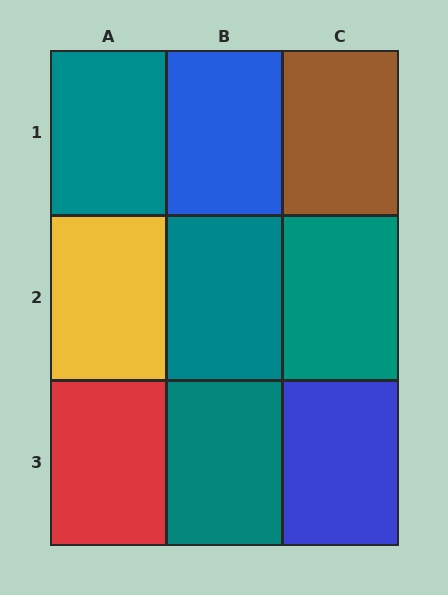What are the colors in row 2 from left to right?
Yellow, teal, teal.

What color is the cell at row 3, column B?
Teal.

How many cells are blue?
2 cells are blue.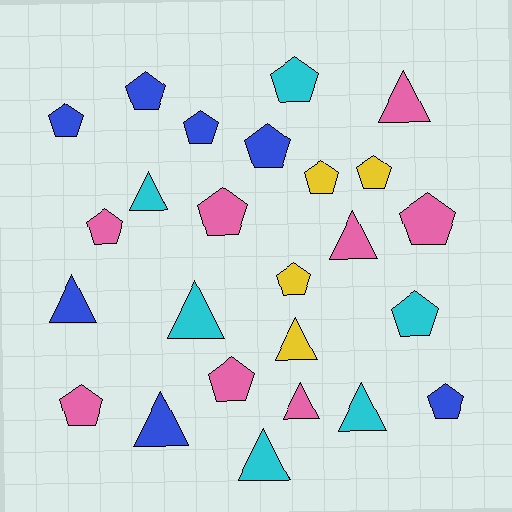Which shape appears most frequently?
Pentagon, with 15 objects.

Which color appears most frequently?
Pink, with 8 objects.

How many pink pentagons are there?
There are 5 pink pentagons.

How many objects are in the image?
There are 25 objects.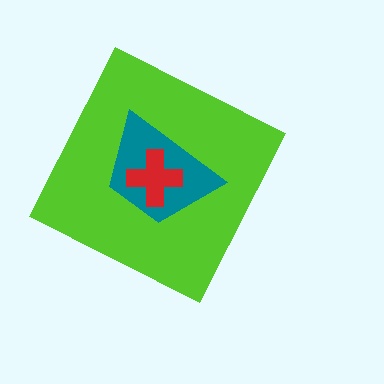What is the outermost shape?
The lime diamond.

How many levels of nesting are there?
3.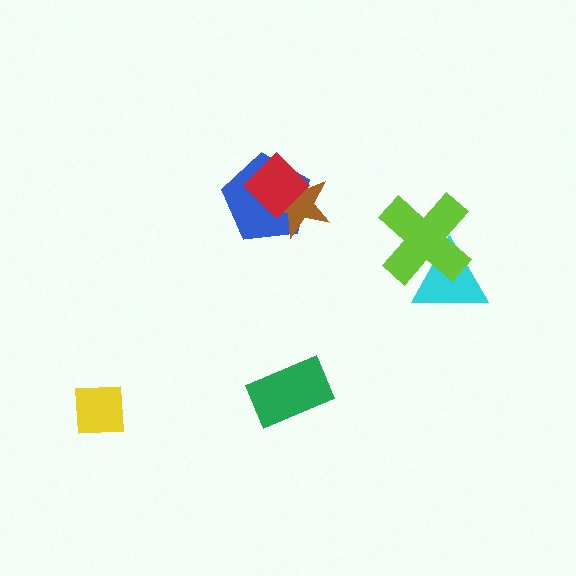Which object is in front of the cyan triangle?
The lime cross is in front of the cyan triangle.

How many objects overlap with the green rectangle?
0 objects overlap with the green rectangle.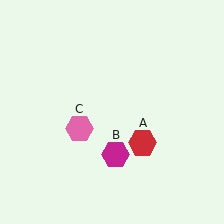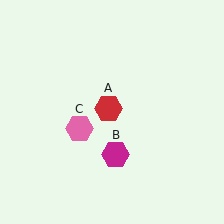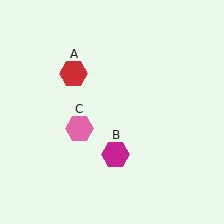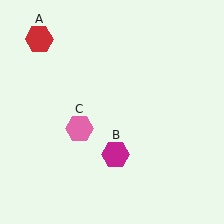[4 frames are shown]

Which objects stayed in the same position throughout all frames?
Magenta hexagon (object B) and pink hexagon (object C) remained stationary.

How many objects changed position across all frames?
1 object changed position: red hexagon (object A).